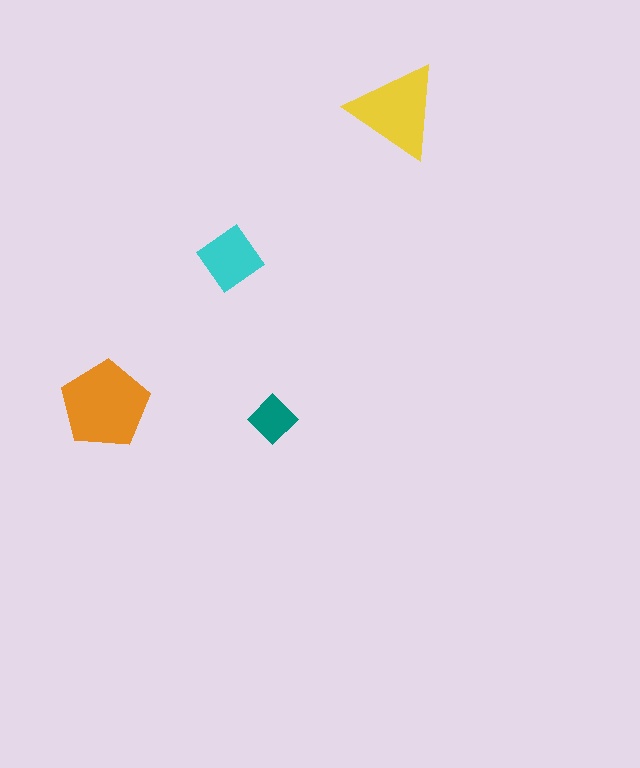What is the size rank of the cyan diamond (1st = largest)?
3rd.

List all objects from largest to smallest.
The orange pentagon, the yellow triangle, the cyan diamond, the teal diamond.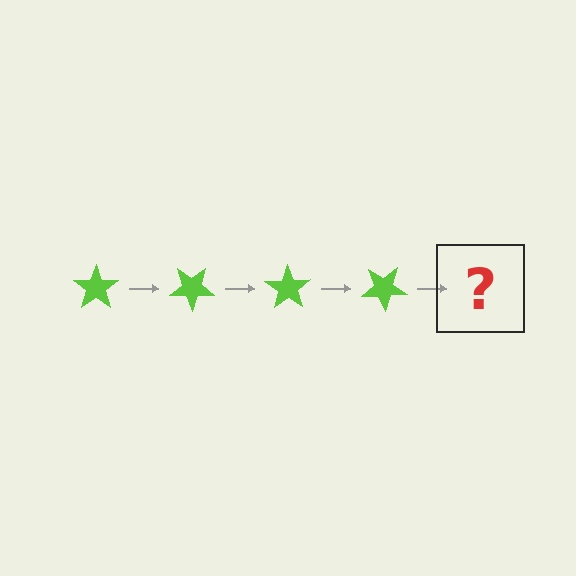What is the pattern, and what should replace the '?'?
The pattern is that the star rotates 35 degrees each step. The '?' should be a lime star rotated 140 degrees.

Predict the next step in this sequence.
The next step is a lime star rotated 140 degrees.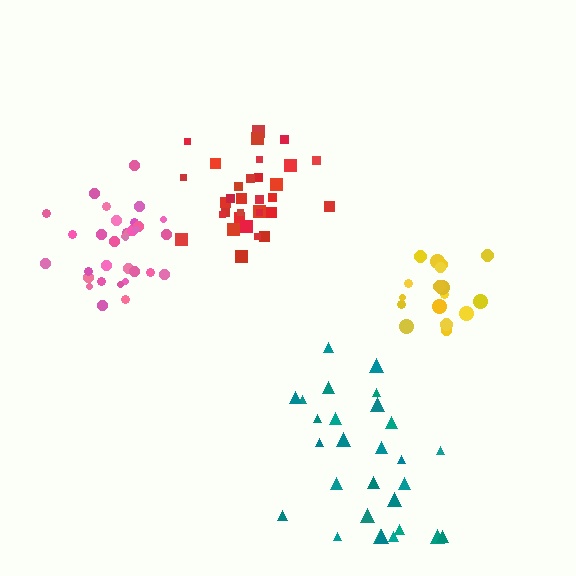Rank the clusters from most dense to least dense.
pink, red, yellow, teal.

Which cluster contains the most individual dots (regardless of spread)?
Pink (33).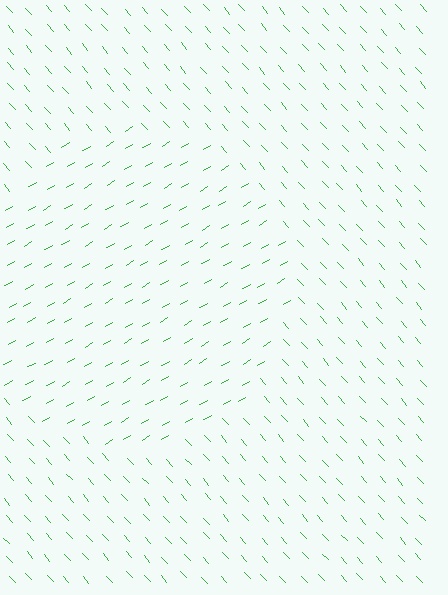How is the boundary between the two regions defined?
The boundary is defined purely by a change in line orientation (approximately 78 degrees difference). All lines are the same color and thickness.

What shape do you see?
I see a circle.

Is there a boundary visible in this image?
Yes, there is a texture boundary formed by a change in line orientation.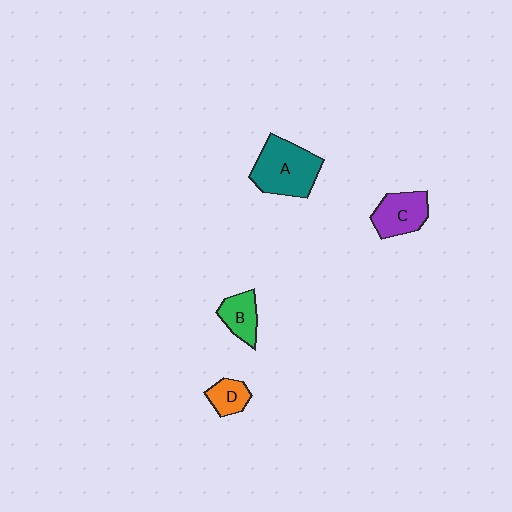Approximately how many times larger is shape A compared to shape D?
Approximately 2.5 times.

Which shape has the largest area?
Shape A (teal).